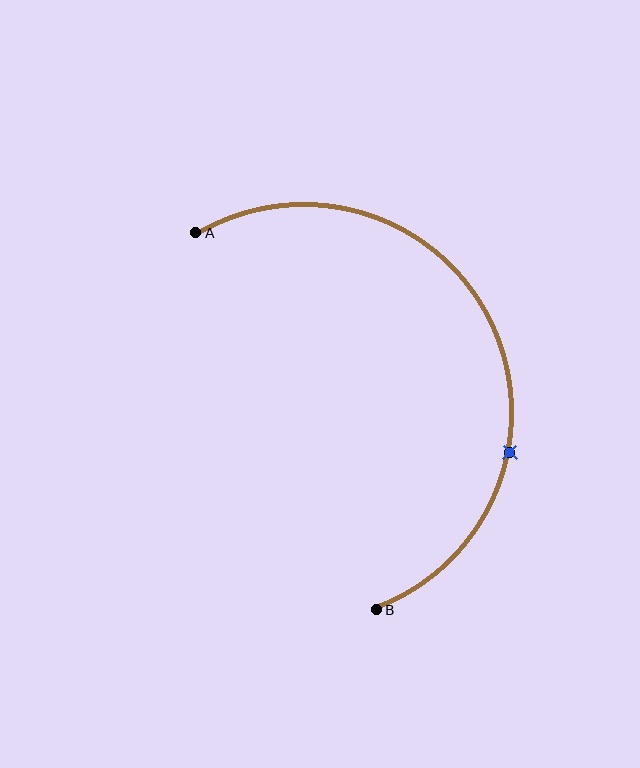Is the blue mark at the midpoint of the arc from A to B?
No. The blue mark lies on the arc but is closer to endpoint B. The arc midpoint would be at the point on the curve equidistant along the arc from both A and B.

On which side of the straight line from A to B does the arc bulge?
The arc bulges to the right of the straight line connecting A and B.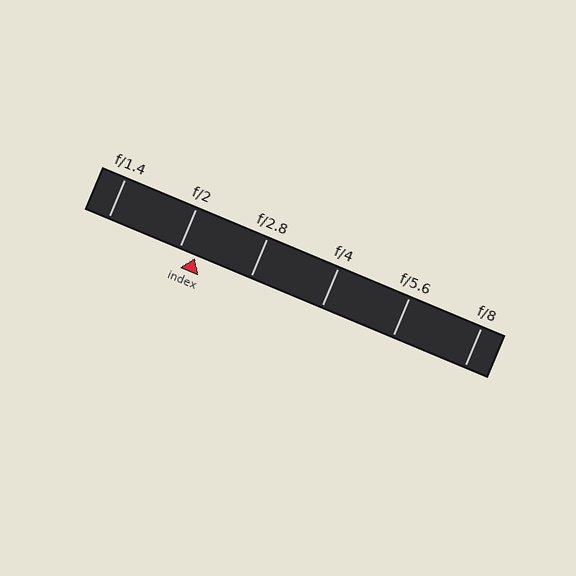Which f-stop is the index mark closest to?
The index mark is closest to f/2.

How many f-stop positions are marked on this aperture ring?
There are 6 f-stop positions marked.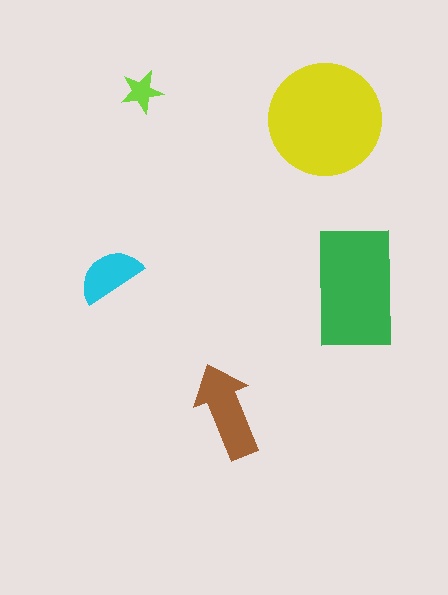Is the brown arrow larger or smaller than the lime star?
Larger.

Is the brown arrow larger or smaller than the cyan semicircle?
Larger.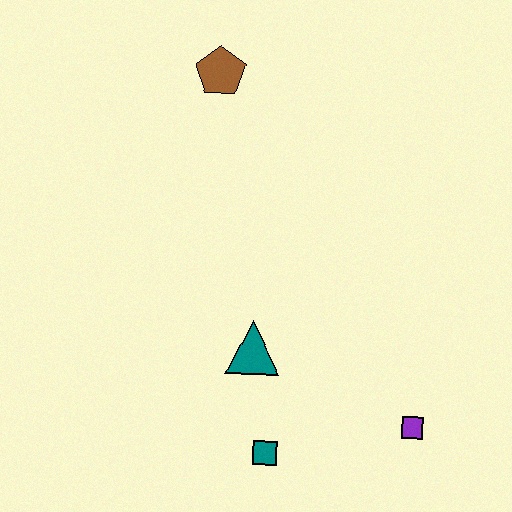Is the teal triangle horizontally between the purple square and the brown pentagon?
Yes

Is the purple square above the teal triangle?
No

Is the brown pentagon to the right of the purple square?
No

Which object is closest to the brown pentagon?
The teal triangle is closest to the brown pentagon.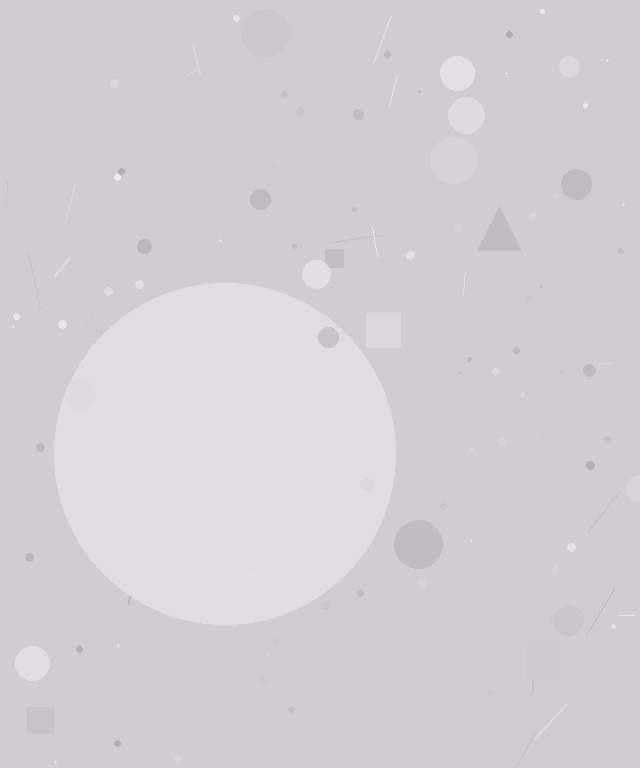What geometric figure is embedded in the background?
A circle is embedded in the background.